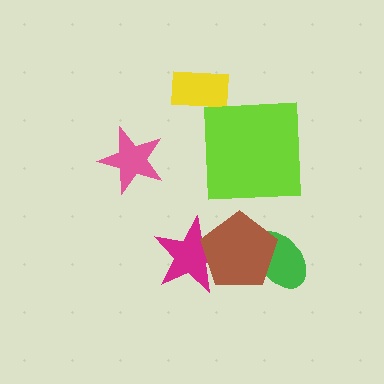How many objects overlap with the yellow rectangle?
0 objects overlap with the yellow rectangle.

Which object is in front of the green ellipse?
The brown pentagon is in front of the green ellipse.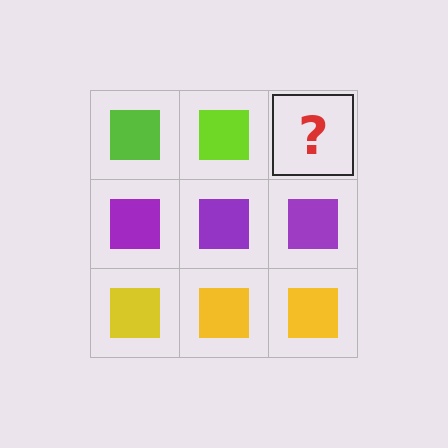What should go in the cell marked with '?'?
The missing cell should contain a lime square.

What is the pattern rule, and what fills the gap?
The rule is that each row has a consistent color. The gap should be filled with a lime square.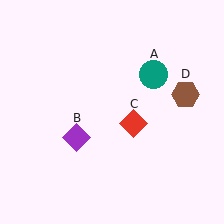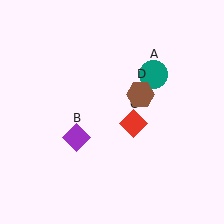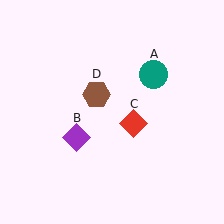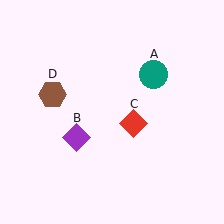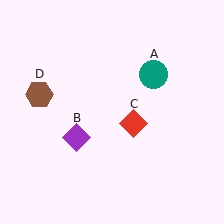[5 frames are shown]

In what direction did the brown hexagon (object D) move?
The brown hexagon (object D) moved left.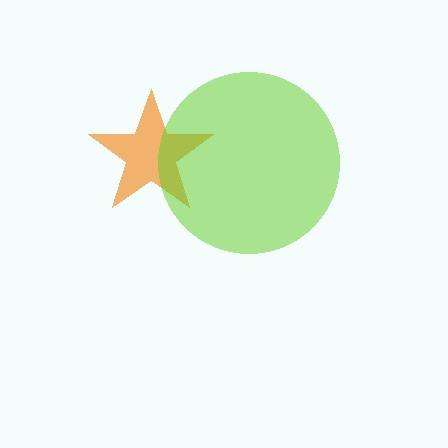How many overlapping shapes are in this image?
There are 2 overlapping shapes in the image.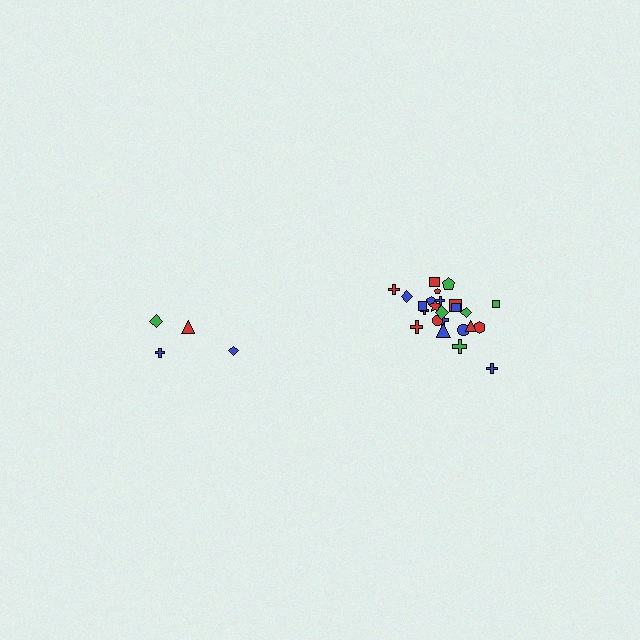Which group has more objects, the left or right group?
The right group.